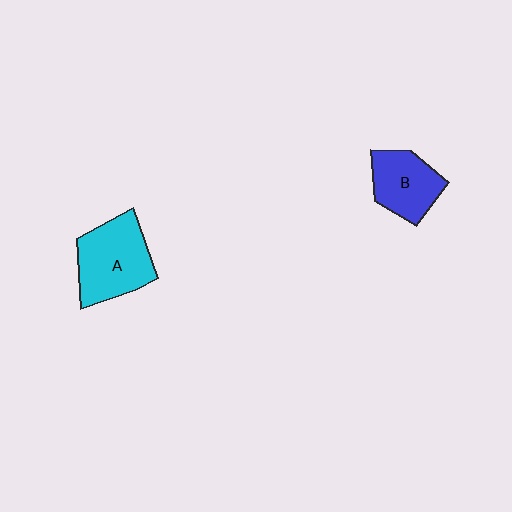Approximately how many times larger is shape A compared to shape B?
Approximately 1.4 times.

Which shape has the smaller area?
Shape B (blue).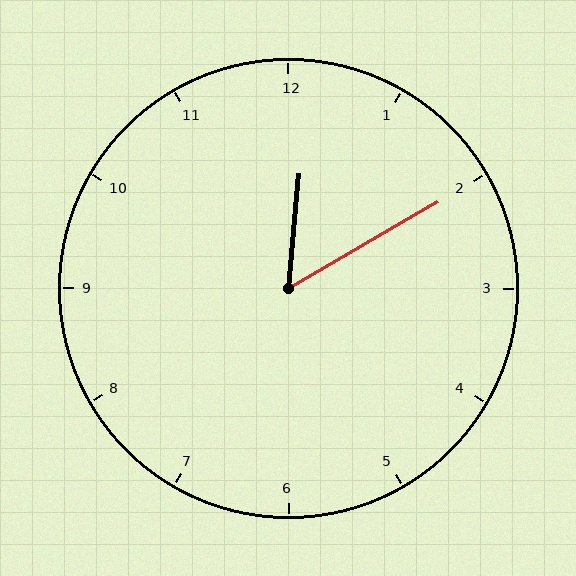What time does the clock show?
12:10.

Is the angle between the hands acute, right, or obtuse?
It is acute.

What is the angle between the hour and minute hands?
Approximately 55 degrees.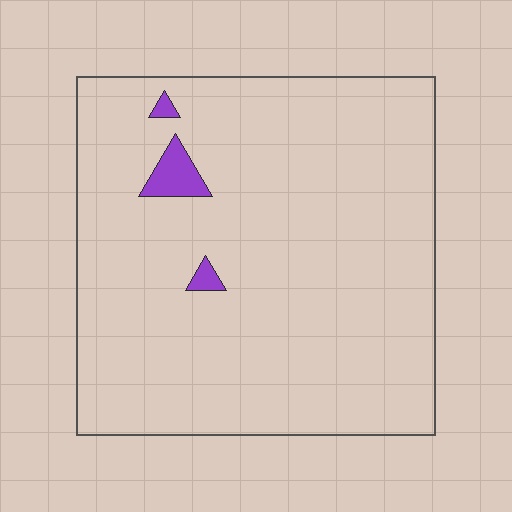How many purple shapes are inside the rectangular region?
3.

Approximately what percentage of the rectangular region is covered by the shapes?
Approximately 5%.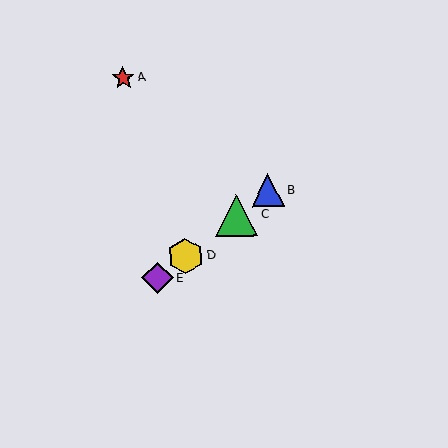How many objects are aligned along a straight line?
4 objects (B, C, D, E) are aligned along a straight line.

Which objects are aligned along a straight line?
Objects B, C, D, E are aligned along a straight line.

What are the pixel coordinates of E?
Object E is at (157, 278).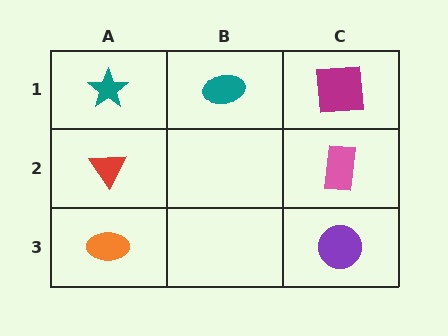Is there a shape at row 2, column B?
No, that cell is empty.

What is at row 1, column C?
A magenta square.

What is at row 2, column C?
A pink rectangle.